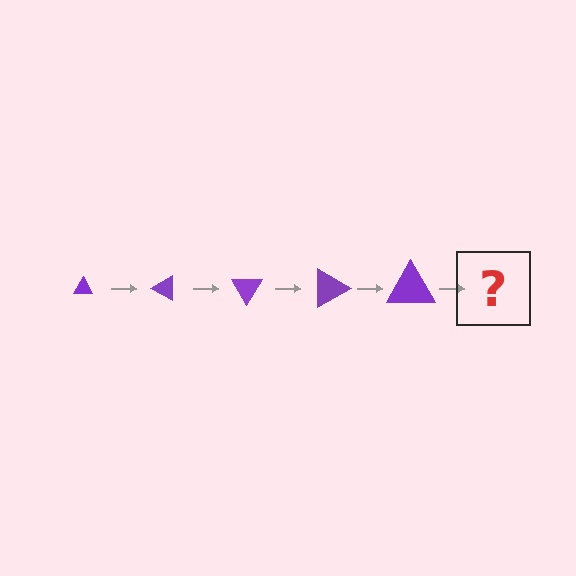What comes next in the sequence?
The next element should be a triangle, larger than the previous one and rotated 150 degrees from the start.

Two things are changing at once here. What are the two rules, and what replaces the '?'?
The two rules are that the triangle grows larger each step and it rotates 30 degrees each step. The '?' should be a triangle, larger than the previous one and rotated 150 degrees from the start.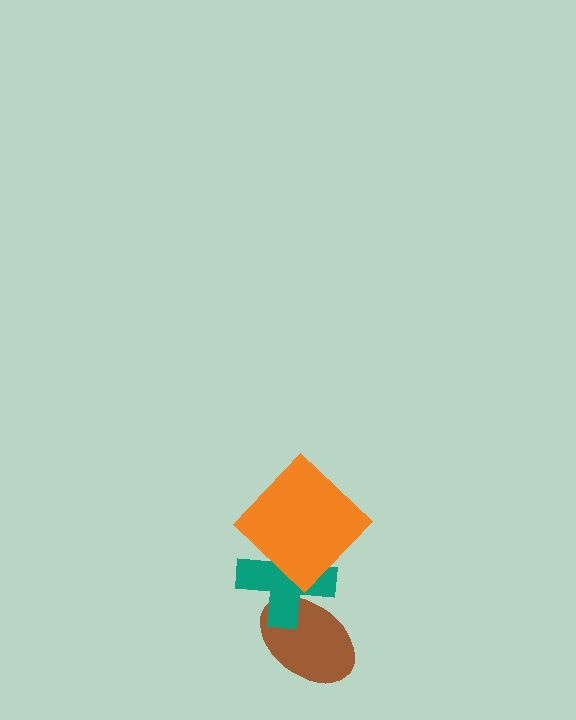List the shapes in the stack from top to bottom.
From top to bottom: the orange diamond, the teal cross, the brown ellipse.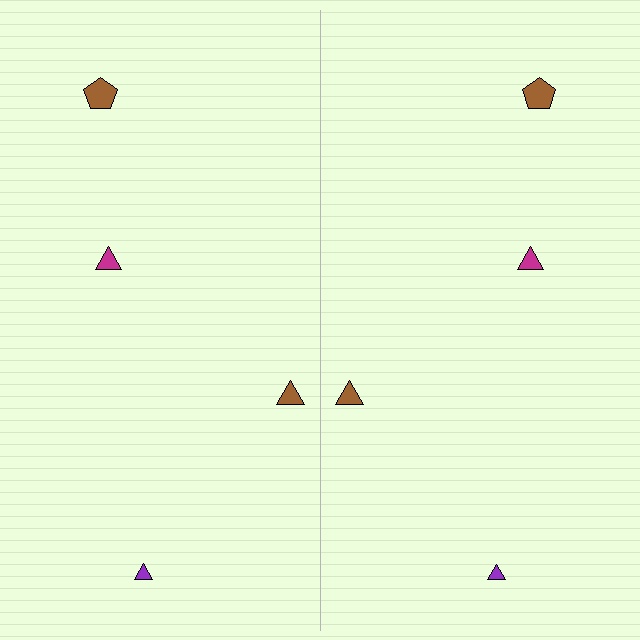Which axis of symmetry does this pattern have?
The pattern has a vertical axis of symmetry running through the center of the image.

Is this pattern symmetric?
Yes, this pattern has bilateral (reflection) symmetry.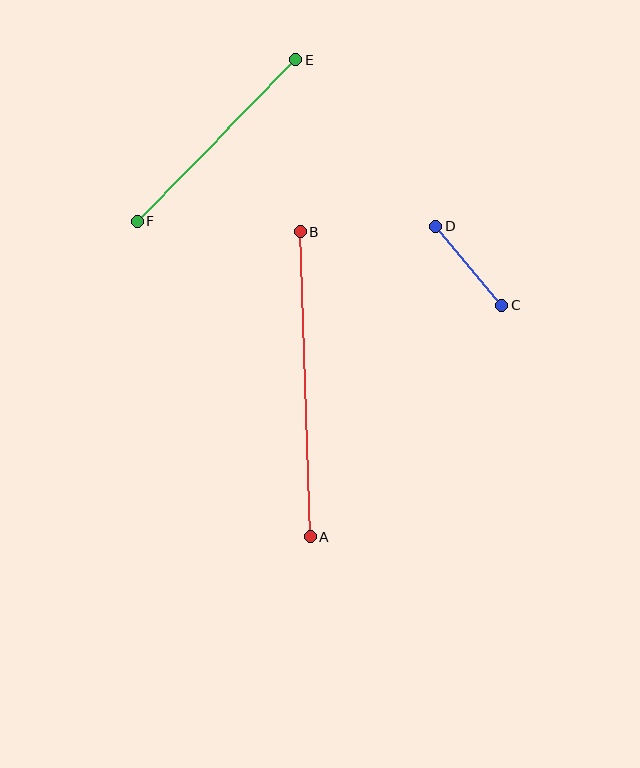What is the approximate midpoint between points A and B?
The midpoint is at approximately (305, 384) pixels.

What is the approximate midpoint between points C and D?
The midpoint is at approximately (469, 265) pixels.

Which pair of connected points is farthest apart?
Points A and B are farthest apart.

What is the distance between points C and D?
The distance is approximately 103 pixels.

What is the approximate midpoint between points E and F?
The midpoint is at approximately (217, 141) pixels.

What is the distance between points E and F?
The distance is approximately 227 pixels.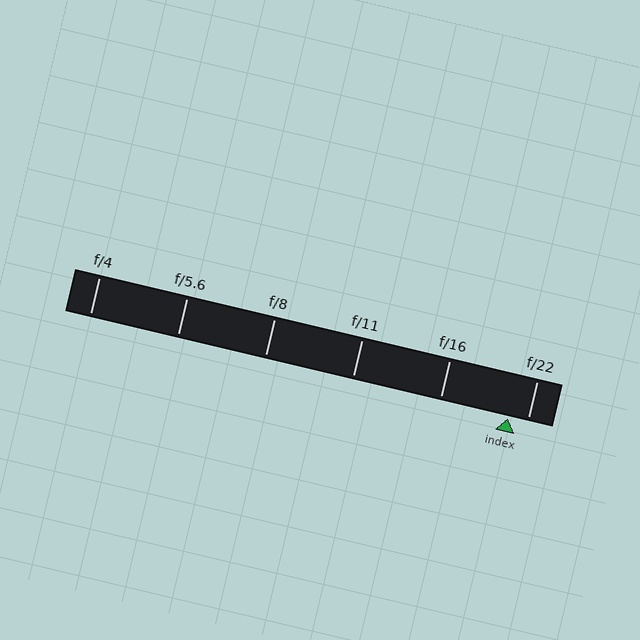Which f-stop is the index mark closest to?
The index mark is closest to f/22.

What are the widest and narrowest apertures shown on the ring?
The widest aperture shown is f/4 and the narrowest is f/22.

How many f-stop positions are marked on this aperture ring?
There are 6 f-stop positions marked.